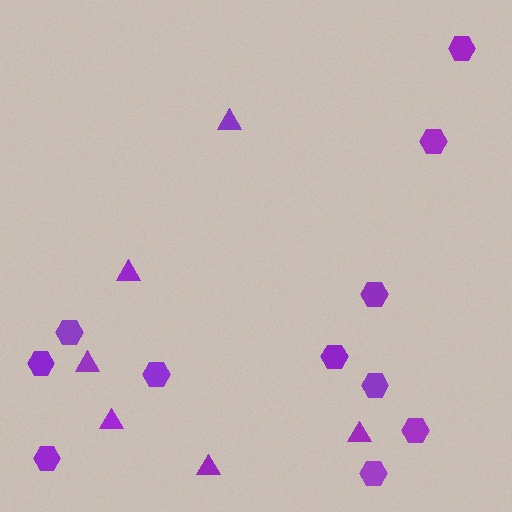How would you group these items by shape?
There are 2 groups: one group of hexagons (11) and one group of triangles (6).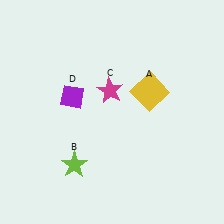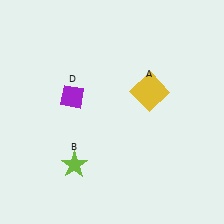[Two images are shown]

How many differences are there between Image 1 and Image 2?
There is 1 difference between the two images.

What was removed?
The magenta star (C) was removed in Image 2.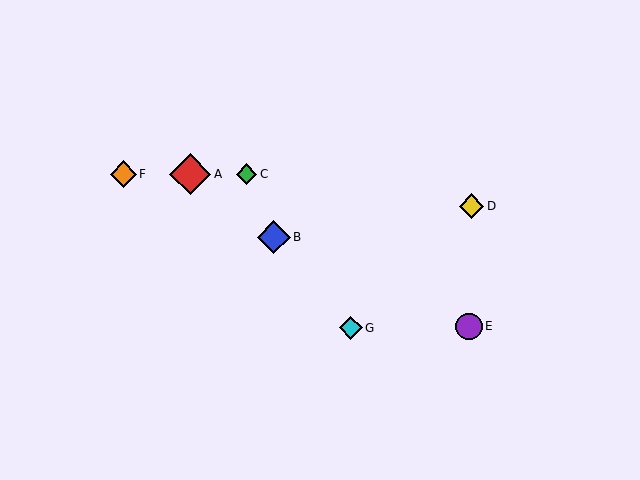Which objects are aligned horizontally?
Objects A, C, F are aligned horizontally.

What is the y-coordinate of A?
Object A is at y≈174.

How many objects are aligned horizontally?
3 objects (A, C, F) are aligned horizontally.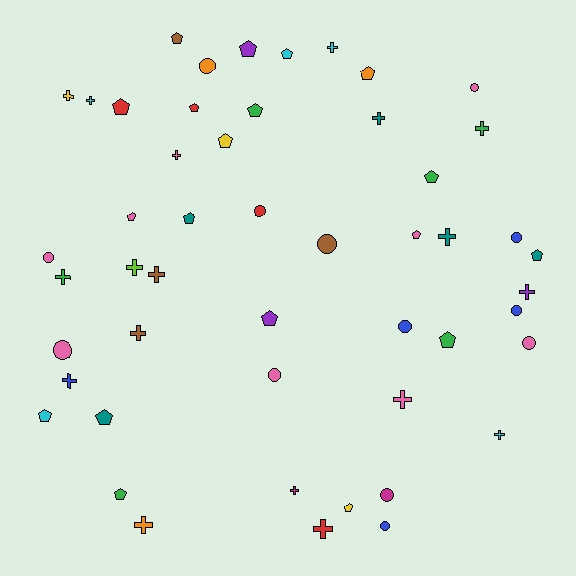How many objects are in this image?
There are 50 objects.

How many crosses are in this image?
There are 18 crosses.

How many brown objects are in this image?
There are 4 brown objects.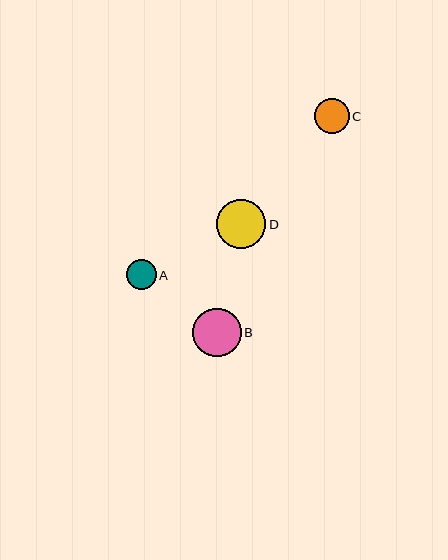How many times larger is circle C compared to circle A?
Circle C is approximately 1.2 times the size of circle A.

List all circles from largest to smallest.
From largest to smallest: D, B, C, A.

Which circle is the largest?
Circle D is the largest with a size of approximately 49 pixels.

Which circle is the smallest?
Circle A is the smallest with a size of approximately 30 pixels.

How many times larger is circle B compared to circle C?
Circle B is approximately 1.4 times the size of circle C.